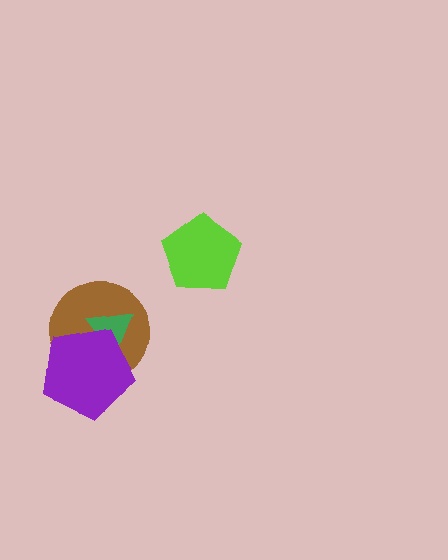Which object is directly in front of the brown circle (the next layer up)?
The green triangle is directly in front of the brown circle.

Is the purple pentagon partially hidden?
No, no other shape covers it.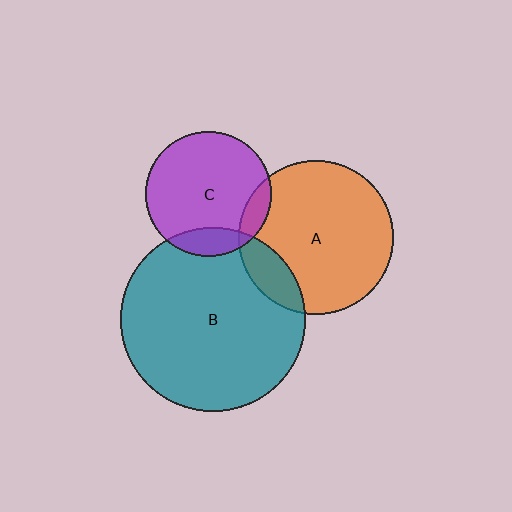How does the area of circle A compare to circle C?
Approximately 1.5 times.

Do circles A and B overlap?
Yes.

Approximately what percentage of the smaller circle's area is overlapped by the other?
Approximately 15%.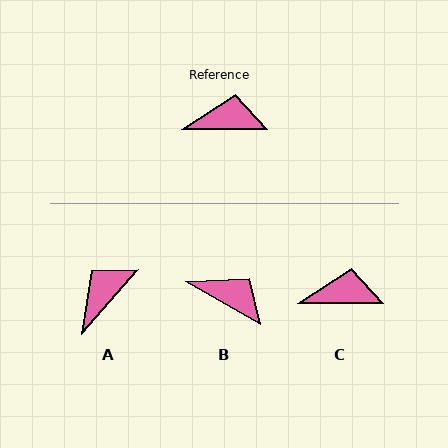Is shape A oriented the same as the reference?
No, it is off by about 49 degrees.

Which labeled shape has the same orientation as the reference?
C.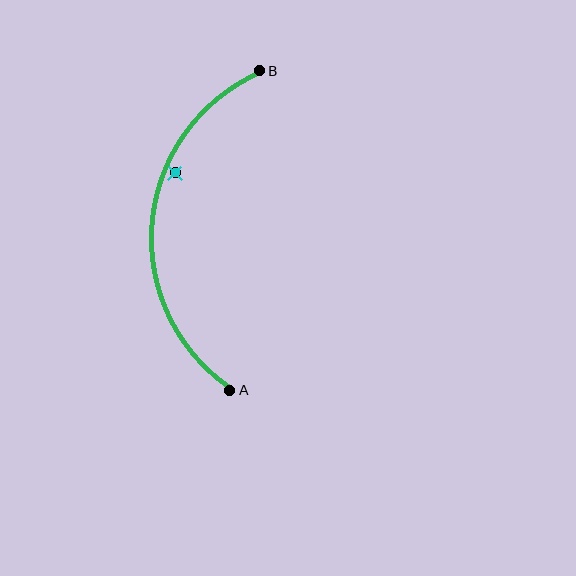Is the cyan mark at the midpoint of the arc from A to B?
No — the cyan mark does not lie on the arc at all. It sits slightly inside the curve.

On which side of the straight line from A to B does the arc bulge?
The arc bulges to the left of the straight line connecting A and B.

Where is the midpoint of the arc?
The arc midpoint is the point on the curve farthest from the straight line joining A and B. It sits to the left of that line.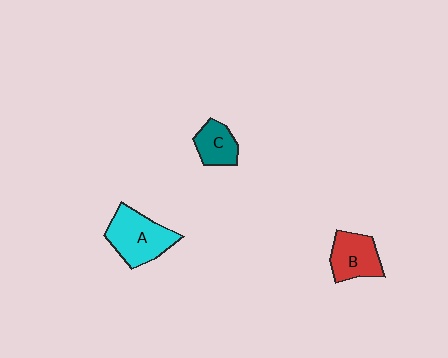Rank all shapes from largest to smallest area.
From largest to smallest: A (cyan), B (red), C (teal).